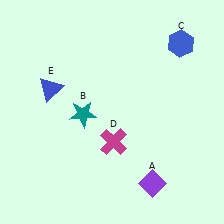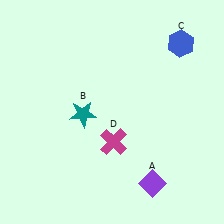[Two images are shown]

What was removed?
The blue triangle (E) was removed in Image 2.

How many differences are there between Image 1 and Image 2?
There is 1 difference between the two images.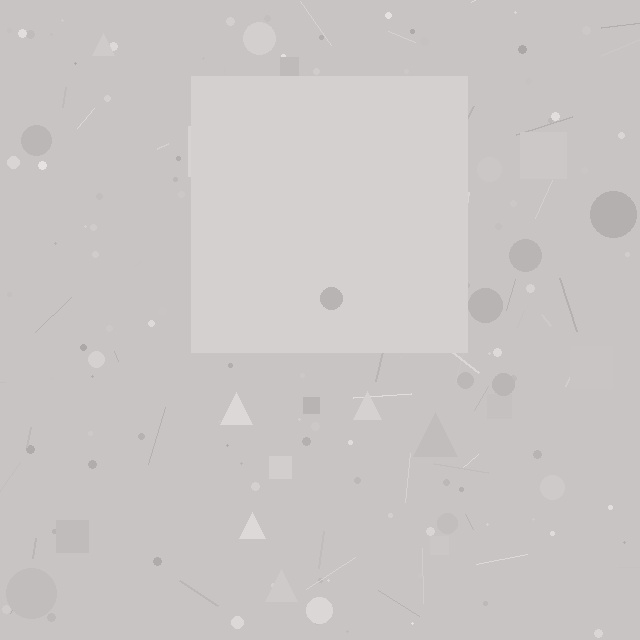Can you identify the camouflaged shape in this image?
The camouflaged shape is a square.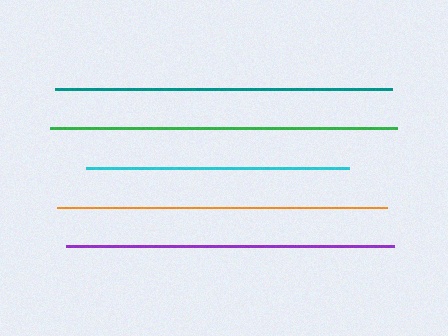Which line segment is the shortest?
The cyan line is the shortest at approximately 263 pixels.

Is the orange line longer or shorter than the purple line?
The orange line is longer than the purple line.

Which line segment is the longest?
The green line is the longest at approximately 347 pixels.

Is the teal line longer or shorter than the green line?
The green line is longer than the teal line.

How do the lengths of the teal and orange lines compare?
The teal and orange lines are approximately the same length.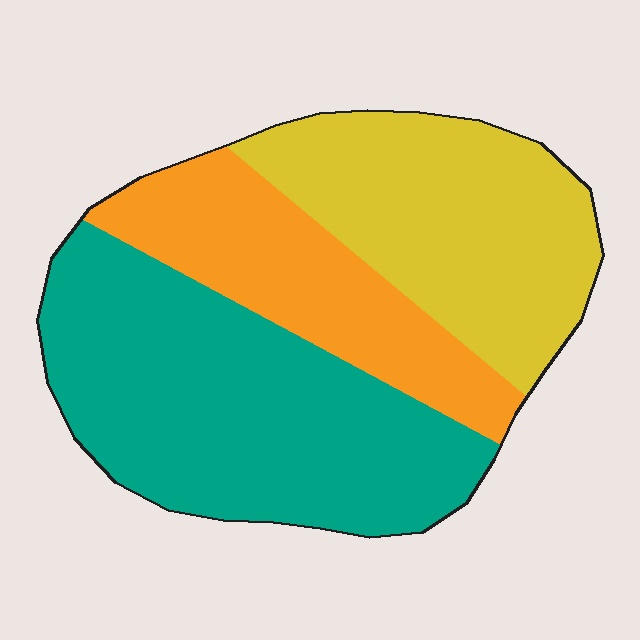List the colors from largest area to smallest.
From largest to smallest: teal, yellow, orange.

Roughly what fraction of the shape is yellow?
Yellow covers 32% of the shape.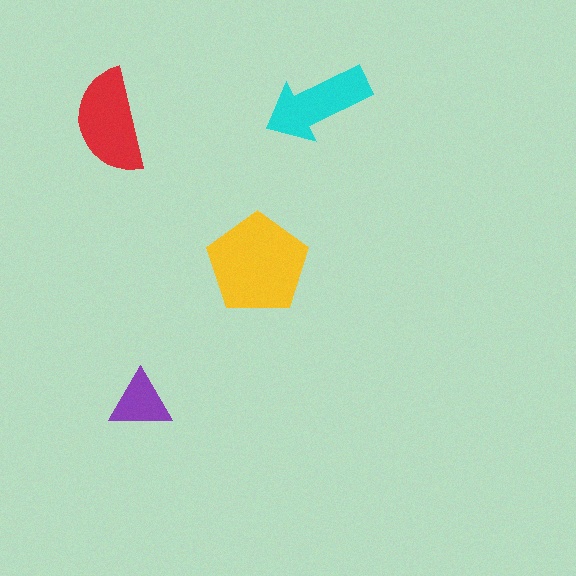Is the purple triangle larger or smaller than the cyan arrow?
Smaller.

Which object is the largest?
The yellow pentagon.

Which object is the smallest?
The purple triangle.